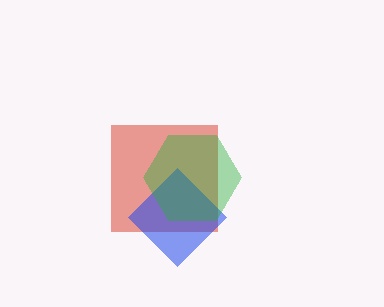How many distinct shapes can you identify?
There are 3 distinct shapes: a red square, a blue diamond, a green hexagon.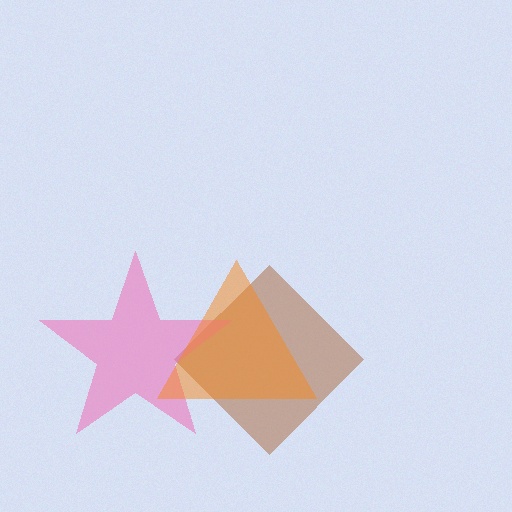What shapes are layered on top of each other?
The layered shapes are: a brown diamond, a pink star, an orange triangle.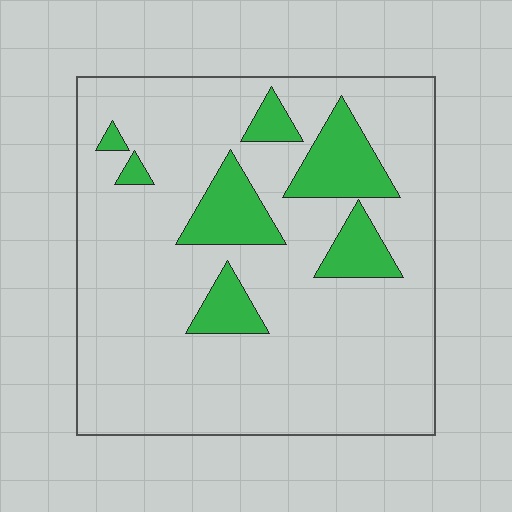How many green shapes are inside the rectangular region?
7.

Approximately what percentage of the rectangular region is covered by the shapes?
Approximately 15%.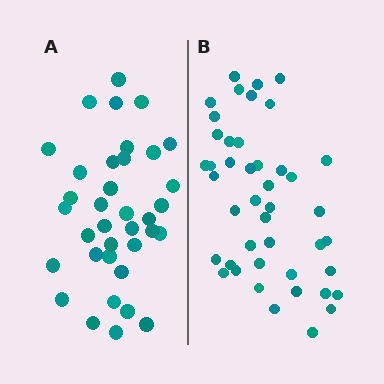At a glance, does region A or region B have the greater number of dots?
Region B (the right region) has more dots.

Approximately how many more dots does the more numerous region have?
Region B has roughly 8 or so more dots than region A.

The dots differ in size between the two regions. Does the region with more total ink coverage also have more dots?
No. Region A has more total ink coverage because its dots are larger, but region B actually contains more individual dots. Total area can be misleading — the number of items is what matters here.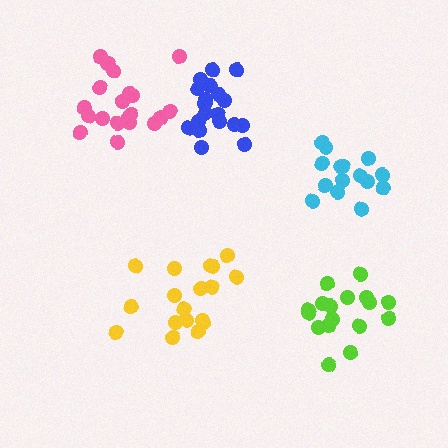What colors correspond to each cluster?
The clusters are colored: lime, blue, yellow, pink, cyan.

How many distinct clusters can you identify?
There are 5 distinct clusters.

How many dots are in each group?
Group 1: 17 dots, Group 2: 20 dots, Group 3: 18 dots, Group 4: 20 dots, Group 5: 16 dots (91 total).